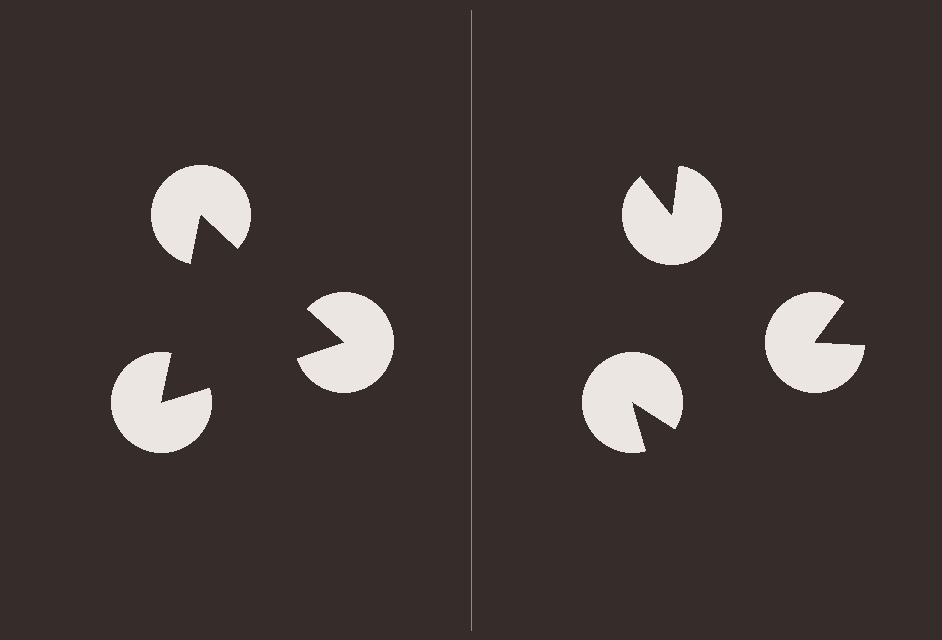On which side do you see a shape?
An illusory triangle appears on the left side. On the right side the wedge cuts are rotated, so no coherent shape forms.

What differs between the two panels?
The pac-man discs are positioned identically on both sides; only the wedge orientations differ. On the left they align to a triangle; on the right they are misaligned.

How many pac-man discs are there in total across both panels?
6 — 3 on each side.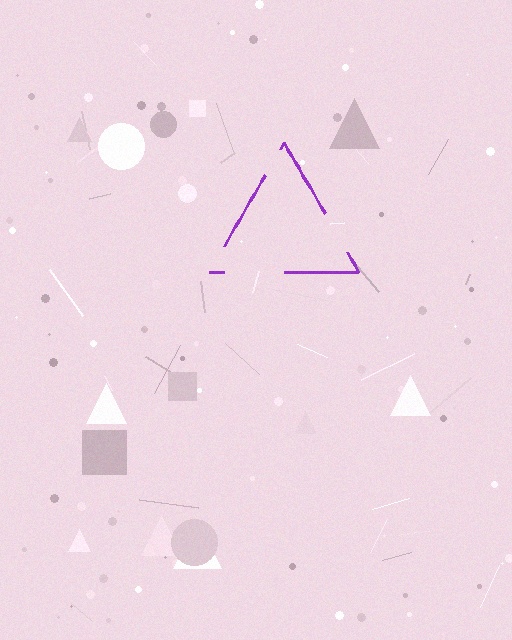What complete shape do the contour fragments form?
The contour fragments form a triangle.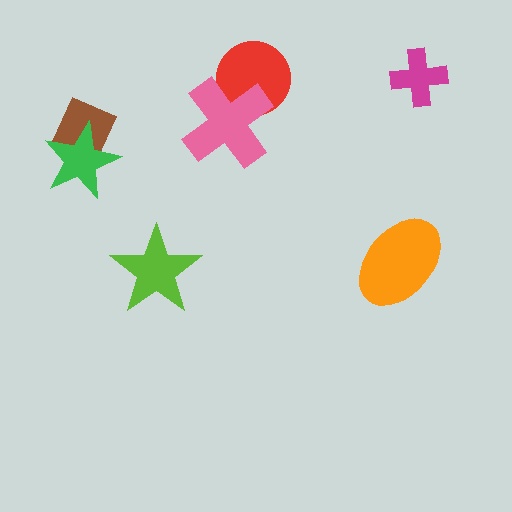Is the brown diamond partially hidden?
Yes, it is partially covered by another shape.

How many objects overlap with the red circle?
1 object overlaps with the red circle.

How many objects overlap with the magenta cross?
0 objects overlap with the magenta cross.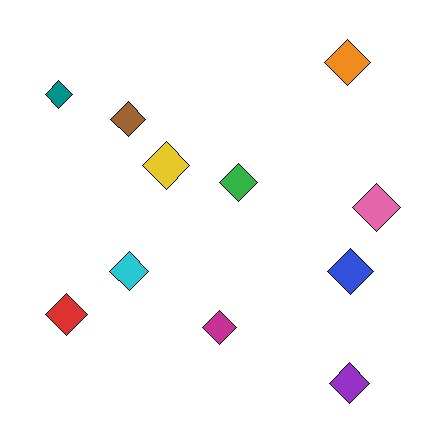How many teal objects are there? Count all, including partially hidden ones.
There is 1 teal object.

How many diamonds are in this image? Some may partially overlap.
There are 11 diamonds.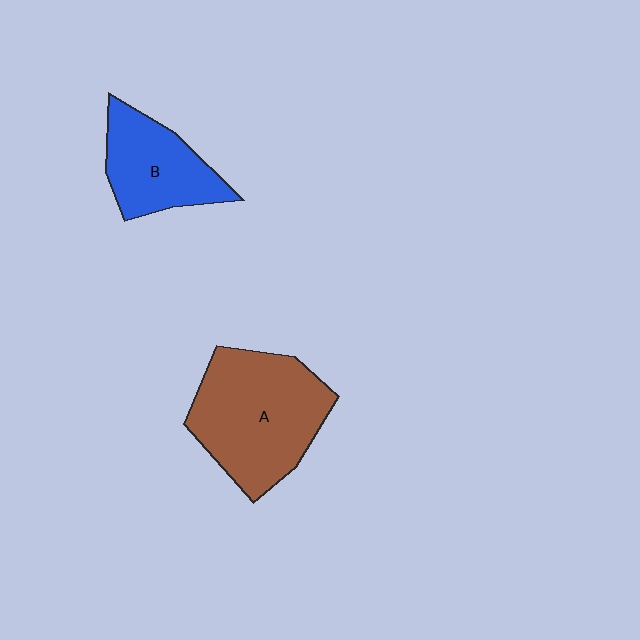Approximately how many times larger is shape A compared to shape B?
Approximately 1.6 times.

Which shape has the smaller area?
Shape B (blue).